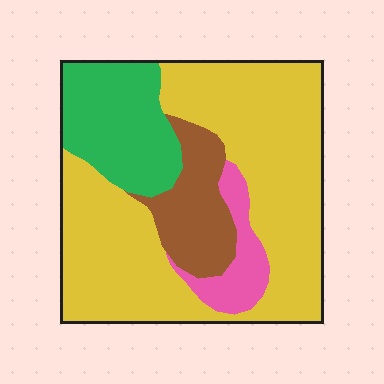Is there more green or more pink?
Green.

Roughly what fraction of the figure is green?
Green covers about 20% of the figure.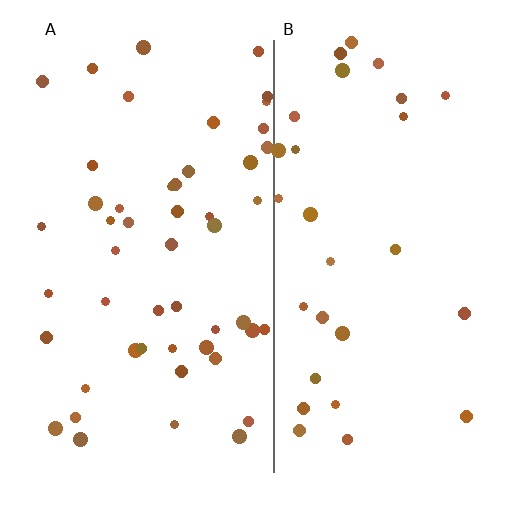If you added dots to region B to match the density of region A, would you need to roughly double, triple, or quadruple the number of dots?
Approximately double.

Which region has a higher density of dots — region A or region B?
A (the left).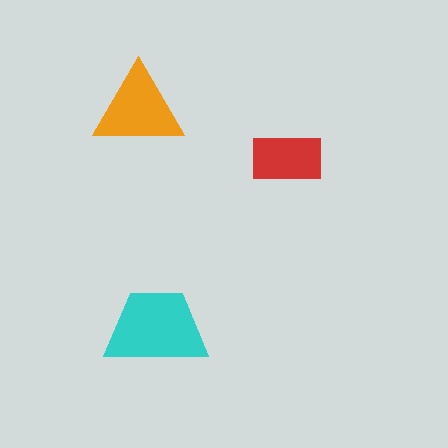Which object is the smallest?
The red rectangle.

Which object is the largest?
The cyan trapezoid.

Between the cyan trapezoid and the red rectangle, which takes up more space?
The cyan trapezoid.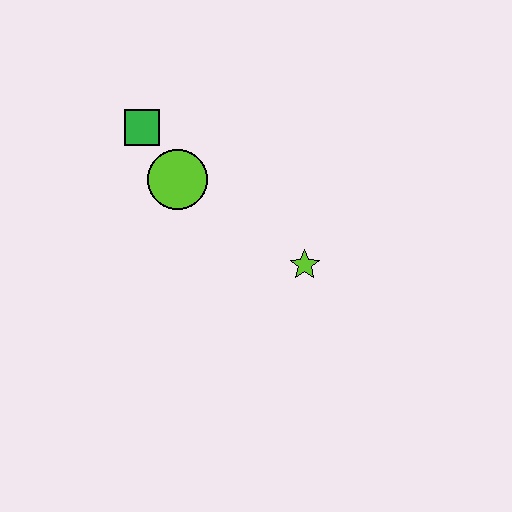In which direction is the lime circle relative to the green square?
The lime circle is below the green square.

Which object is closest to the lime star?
The lime circle is closest to the lime star.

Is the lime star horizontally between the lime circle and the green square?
No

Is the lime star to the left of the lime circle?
No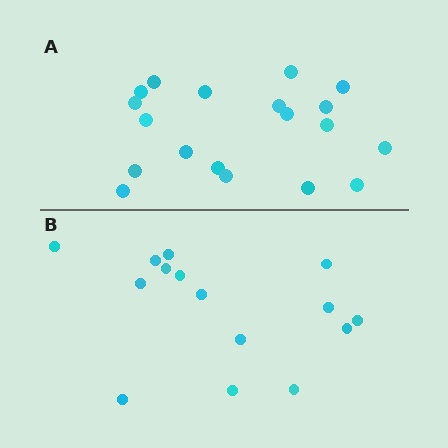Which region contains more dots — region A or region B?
Region A (the top region) has more dots.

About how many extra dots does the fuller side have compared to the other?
Region A has about 4 more dots than region B.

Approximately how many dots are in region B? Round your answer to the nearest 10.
About 20 dots. (The exact count is 15, which rounds to 20.)